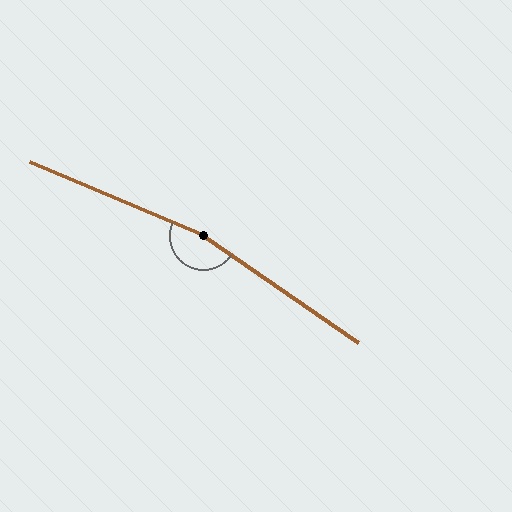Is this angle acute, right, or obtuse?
It is obtuse.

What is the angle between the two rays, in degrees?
Approximately 168 degrees.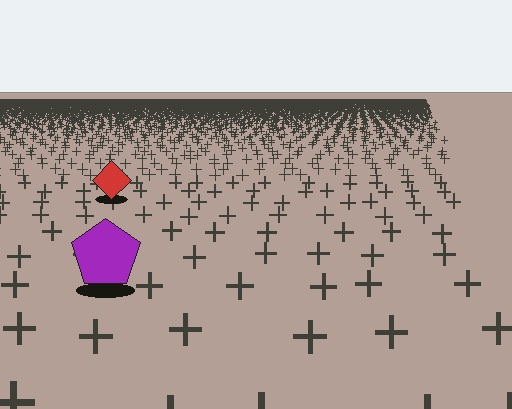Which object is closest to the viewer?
The purple pentagon is closest. The texture marks near it are larger and more spread out.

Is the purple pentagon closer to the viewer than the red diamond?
Yes. The purple pentagon is closer — you can tell from the texture gradient: the ground texture is coarser near it.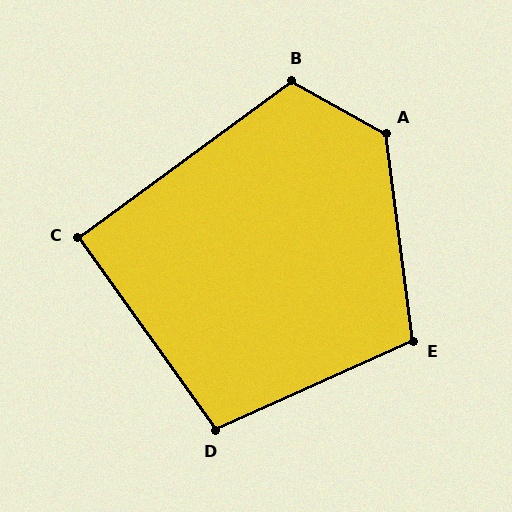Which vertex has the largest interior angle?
A, at approximately 126 degrees.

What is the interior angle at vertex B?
Approximately 114 degrees (obtuse).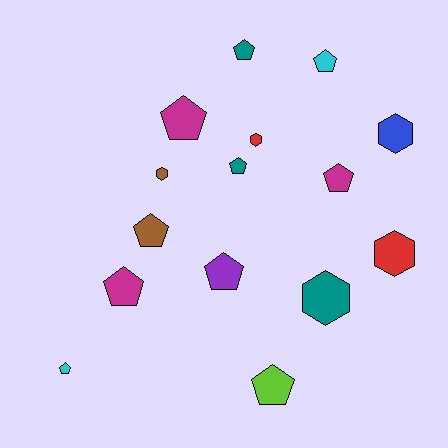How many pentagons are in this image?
There are 10 pentagons.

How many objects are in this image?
There are 15 objects.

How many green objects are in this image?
There are no green objects.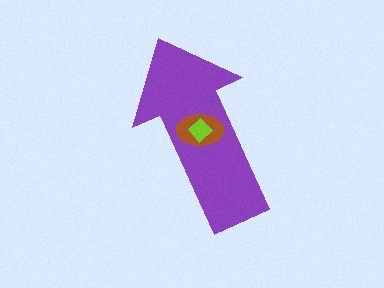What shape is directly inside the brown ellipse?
The lime diamond.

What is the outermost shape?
The purple arrow.